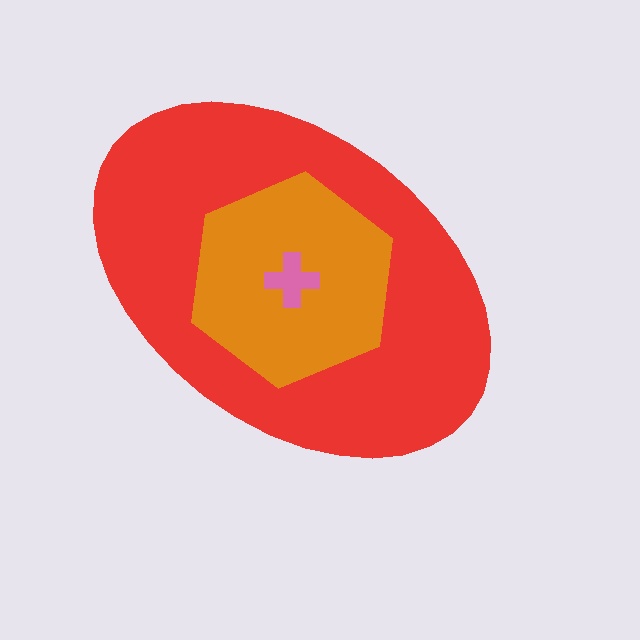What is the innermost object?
The pink cross.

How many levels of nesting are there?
3.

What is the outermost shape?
The red ellipse.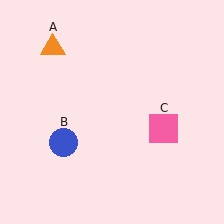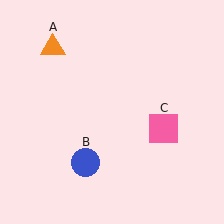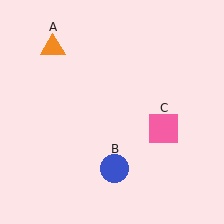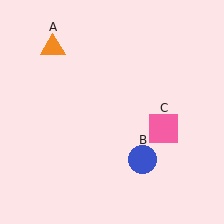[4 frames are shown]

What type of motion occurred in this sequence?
The blue circle (object B) rotated counterclockwise around the center of the scene.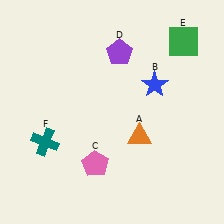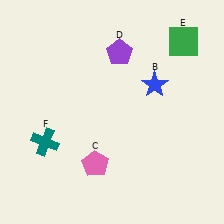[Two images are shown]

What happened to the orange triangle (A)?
The orange triangle (A) was removed in Image 2. It was in the bottom-right area of Image 1.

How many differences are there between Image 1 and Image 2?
There is 1 difference between the two images.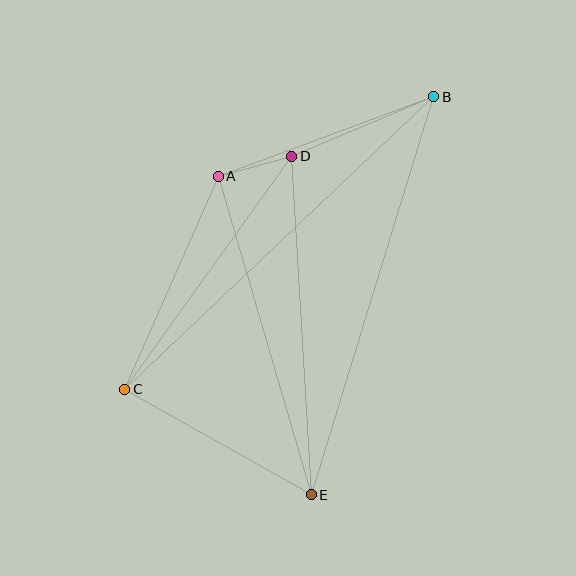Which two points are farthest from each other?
Points B and C are farthest from each other.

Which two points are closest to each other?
Points A and D are closest to each other.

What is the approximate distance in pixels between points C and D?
The distance between C and D is approximately 287 pixels.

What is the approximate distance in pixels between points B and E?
The distance between B and E is approximately 416 pixels.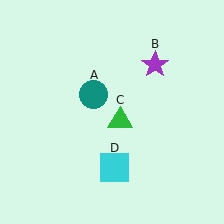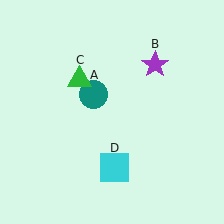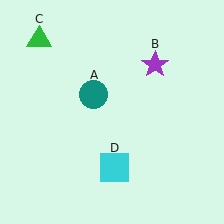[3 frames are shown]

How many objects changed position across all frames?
1 object changed position: green triangle (object C).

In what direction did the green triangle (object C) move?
The green triangle (object C) moved up and to the left.